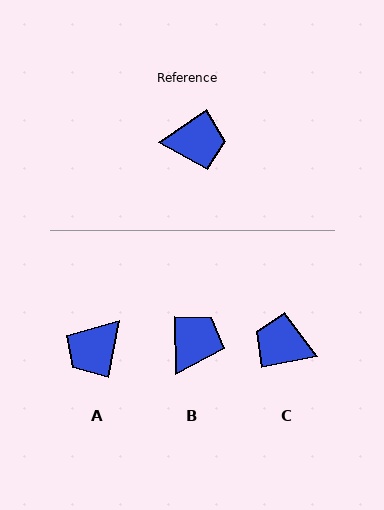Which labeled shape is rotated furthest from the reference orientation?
C, about 157 degrees away.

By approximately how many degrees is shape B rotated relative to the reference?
Approximately 57 degrees counter-clockwise.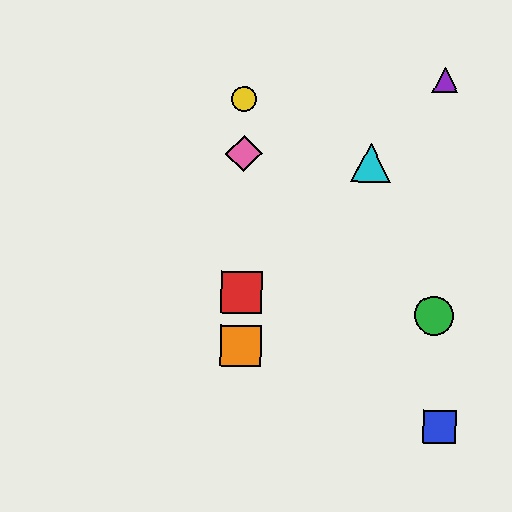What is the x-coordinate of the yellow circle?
The yellow circle is at x≈244.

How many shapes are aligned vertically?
4 shapes (the red square, the yellow circle, the orange square, the pink diamond) are aligned vertically.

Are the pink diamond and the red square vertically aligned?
Yes, both are at x≈244.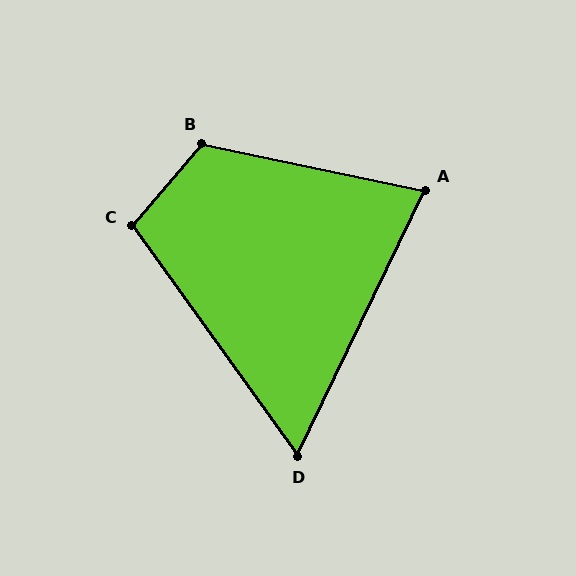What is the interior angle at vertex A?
Approximately 76 degrees (acute).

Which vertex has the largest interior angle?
B, at approximately 119 degrees.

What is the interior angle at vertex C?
Approximately 104 degrees (obtuse).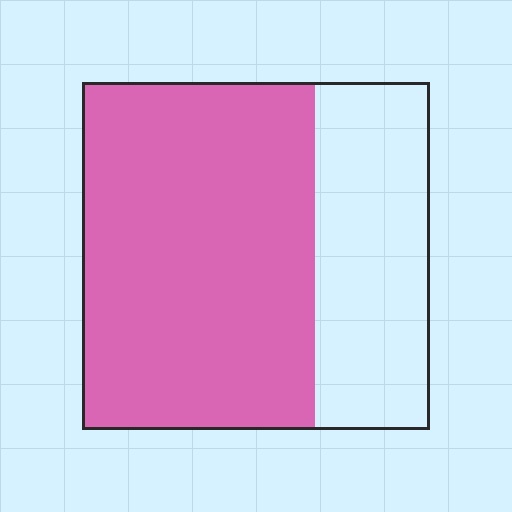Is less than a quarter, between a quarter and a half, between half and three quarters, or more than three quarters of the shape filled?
Between half and three quarters.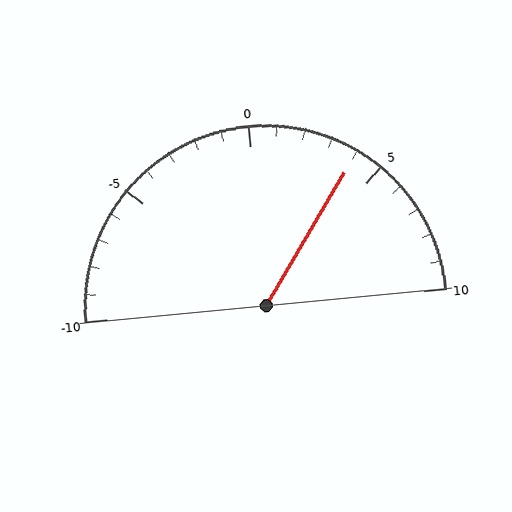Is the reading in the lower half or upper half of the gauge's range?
The reading is in the upper half of the range (-10 to 10).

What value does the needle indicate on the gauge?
The needle indicates approximately 4.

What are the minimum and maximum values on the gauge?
The gauge ranges from -10 to 10.